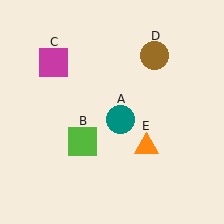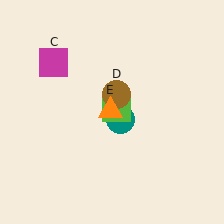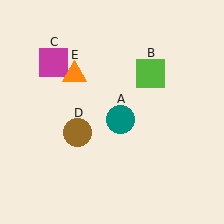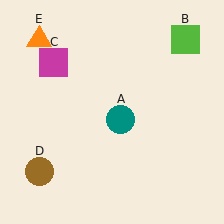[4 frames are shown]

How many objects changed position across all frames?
3 objects changed position: lime square (object B), brown circle (object D), orange triangle (object E).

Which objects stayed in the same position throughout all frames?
Teal circle (object A) and magenta square (object C) remained stationary.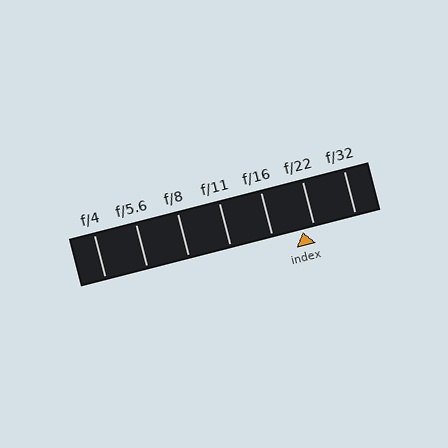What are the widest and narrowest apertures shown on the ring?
The widest aperture shown is f/4 and the narrowest is f/32.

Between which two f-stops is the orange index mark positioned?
The index mark is between f/16 and f/22.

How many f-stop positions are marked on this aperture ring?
There are 7 f-stop positions marked.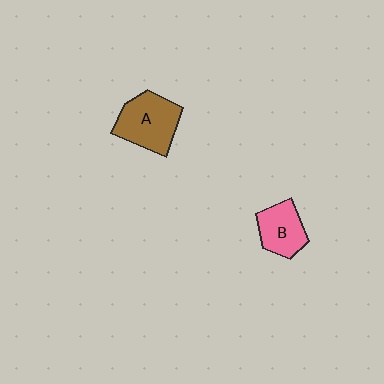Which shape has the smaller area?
Shape B (pink).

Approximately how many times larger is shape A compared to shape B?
Approximately 1.4 times.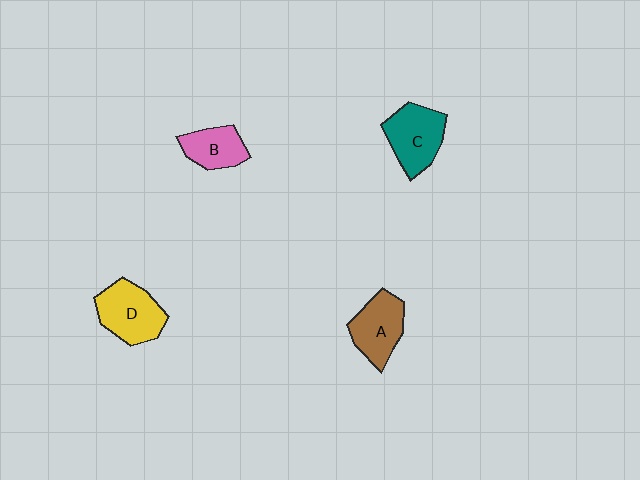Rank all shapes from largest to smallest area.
From largest to smallest: D (yellow), C (teal), A (brown), B (pink).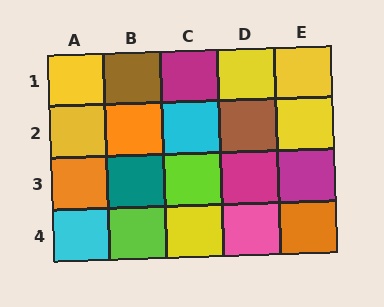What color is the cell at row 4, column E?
Orange.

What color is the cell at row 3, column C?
Lime.